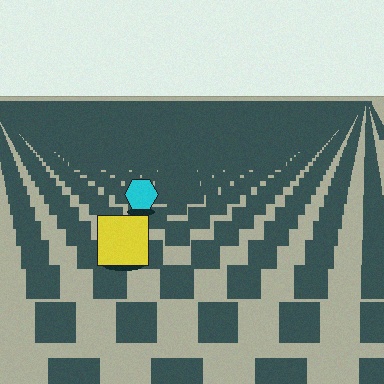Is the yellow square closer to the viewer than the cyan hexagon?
Yes. The yellow square is closer — you can tell from the texture gradient: the ground texture is coarser near it.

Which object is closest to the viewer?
The yellow square is closest. The texture marks near it are larger and more spread out.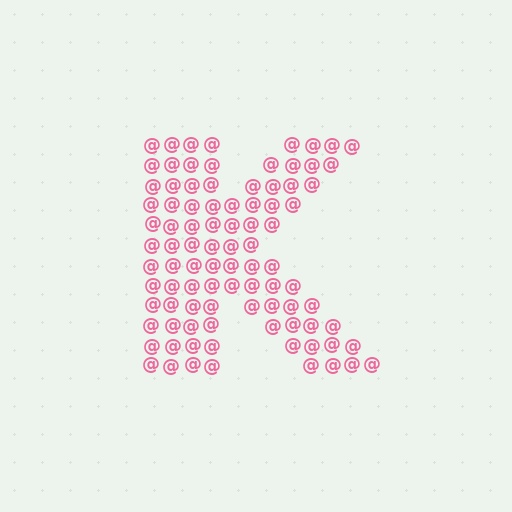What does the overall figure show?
The overall figure shows the letter K.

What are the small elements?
The small elements are at signs.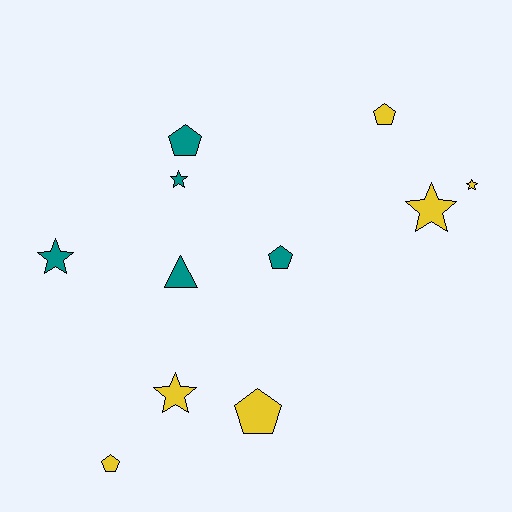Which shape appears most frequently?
Star, with 5 objects.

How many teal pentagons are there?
There are 2 teal pentagons.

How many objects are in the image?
There are 11 objects.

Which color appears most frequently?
Yellow, with 6 objects.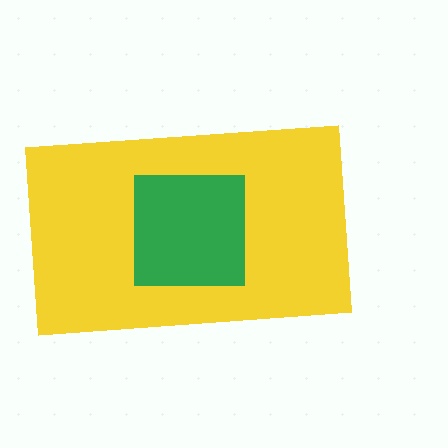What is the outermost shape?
The yellow rectangle.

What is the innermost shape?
The green square.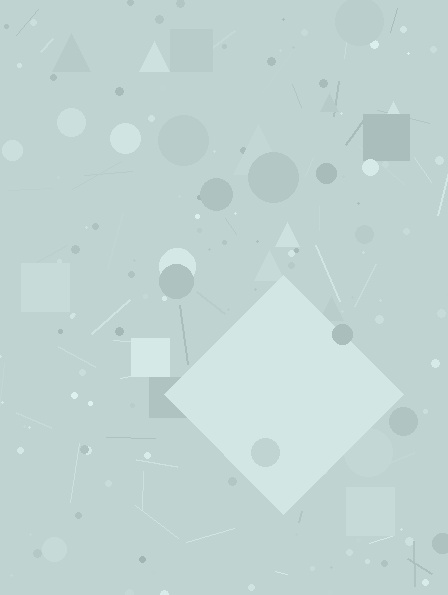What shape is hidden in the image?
A diamond is hidden in the image.